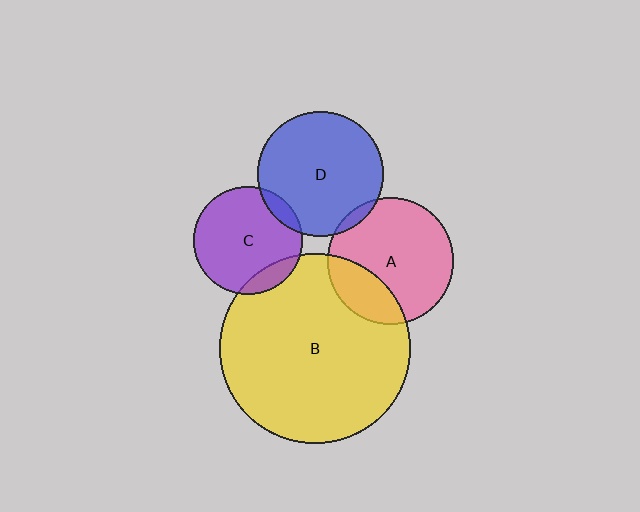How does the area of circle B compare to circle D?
Approximately 2.3 times.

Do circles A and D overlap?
Yes.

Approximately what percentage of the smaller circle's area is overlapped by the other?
Approximately 5%.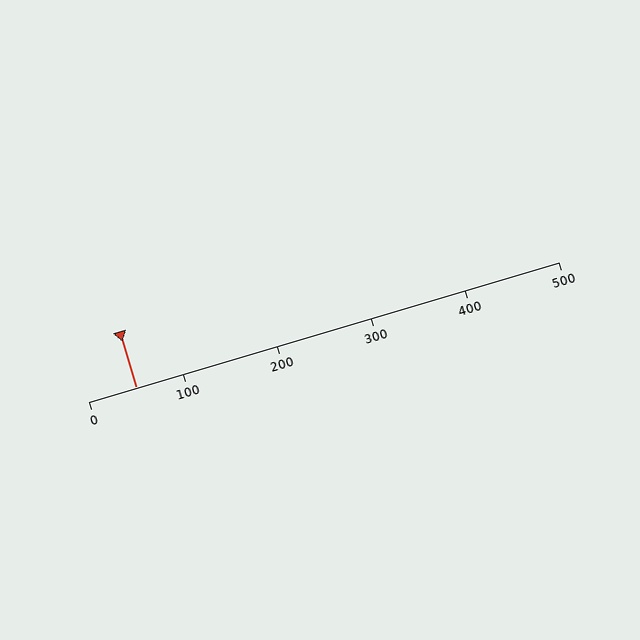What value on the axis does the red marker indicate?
The marker indicates approximately 50.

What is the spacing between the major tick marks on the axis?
The major ticks are spaced 100 apart.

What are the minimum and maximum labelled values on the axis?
The axis runs from 0 to 500.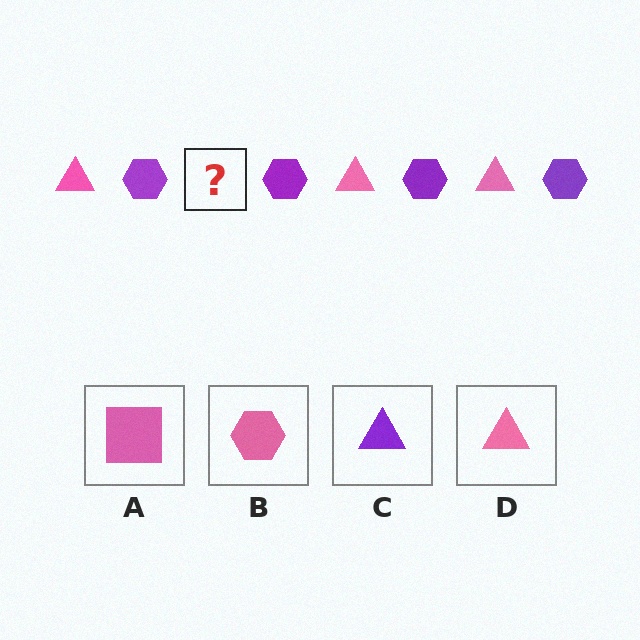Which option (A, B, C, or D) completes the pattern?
D.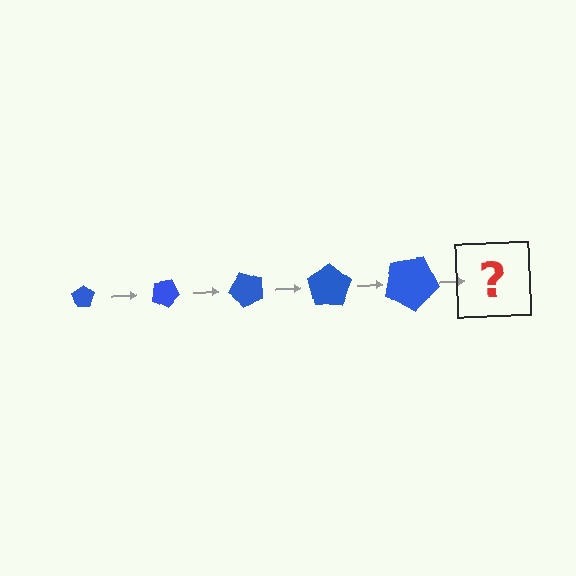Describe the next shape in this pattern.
It should be a pentagon, larger than the previous one and rotated 125 degrees from the start.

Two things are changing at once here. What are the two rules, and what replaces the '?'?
The two rules are that the pentagon grows larger each step and it rotates 25 degrees each step. The '?' should be a pentagon, larger than the previous one and rotated 125 degrees from the start.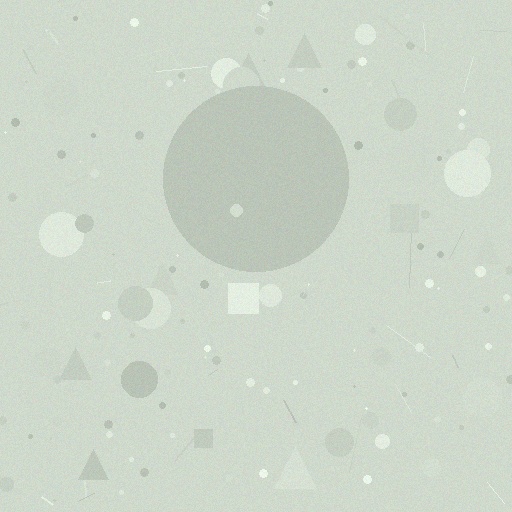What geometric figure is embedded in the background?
A circle is embedded in the background.